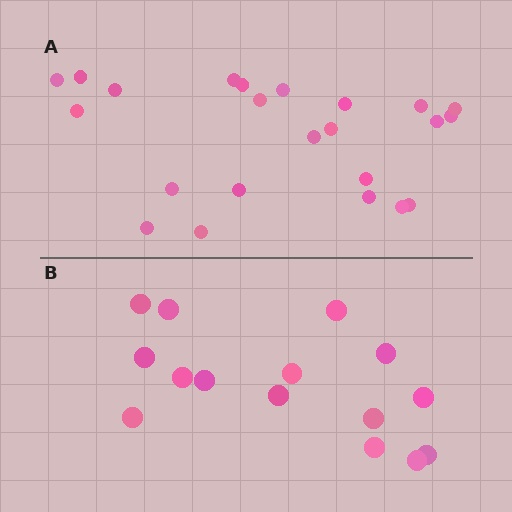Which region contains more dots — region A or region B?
Region A (the top region) has more dots.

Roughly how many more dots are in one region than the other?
Region A has roughly 8 or so more dots than region B.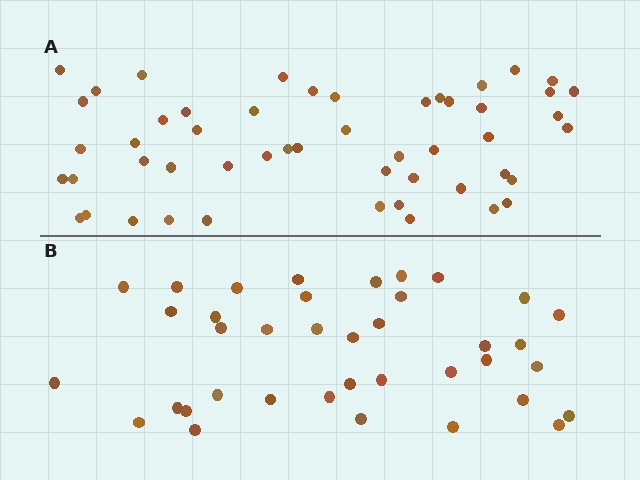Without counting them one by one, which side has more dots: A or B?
Region A (the top region) has more dots.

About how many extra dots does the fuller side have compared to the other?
Region A has approximately 15 more dots than region B.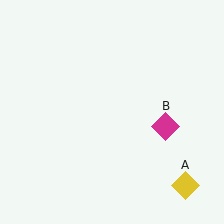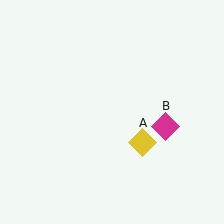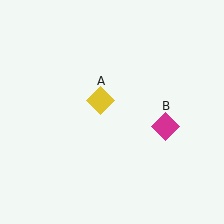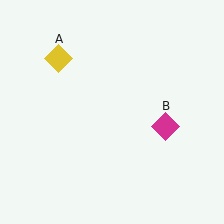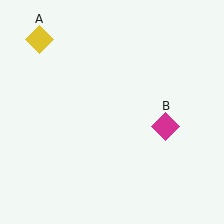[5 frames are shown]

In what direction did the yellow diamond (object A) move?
The yellow diamond (object A) moved up and to the left.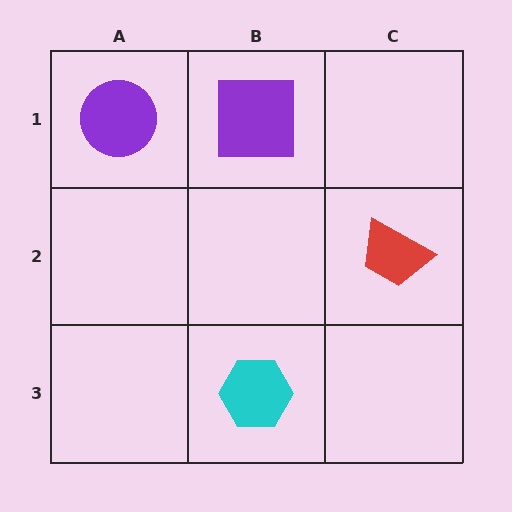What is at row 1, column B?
A purple square.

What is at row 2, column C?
A red trapezoid.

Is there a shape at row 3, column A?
No, that cell is empty.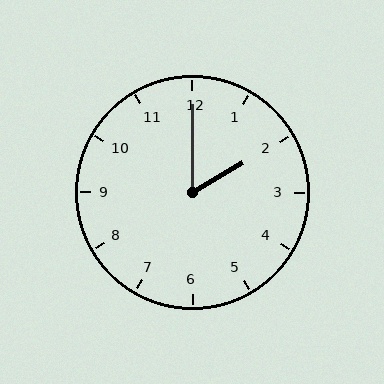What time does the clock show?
2:00.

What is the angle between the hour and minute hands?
Approximately 60 degrees.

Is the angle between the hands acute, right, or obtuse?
It is acute.